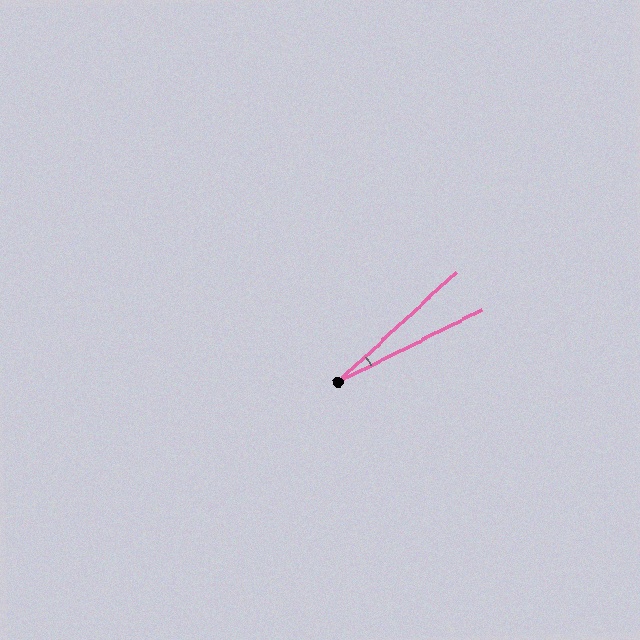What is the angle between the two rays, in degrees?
Approximately 16 degrees.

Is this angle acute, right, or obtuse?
It is acute.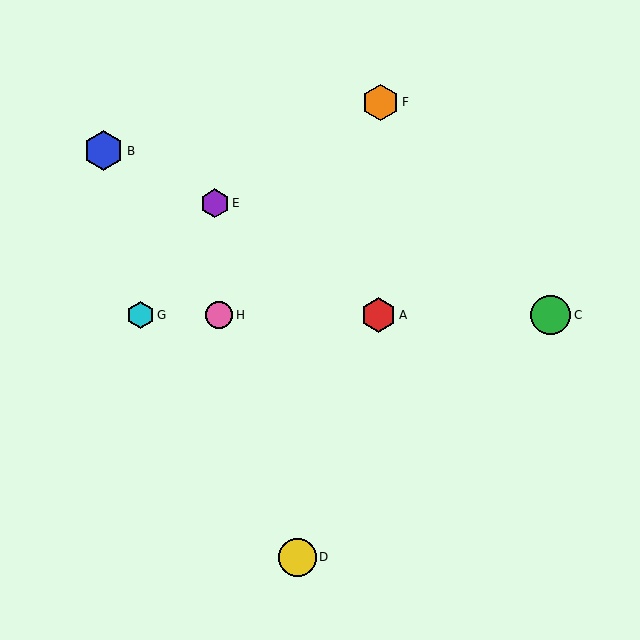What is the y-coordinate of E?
Object E is at y≈203.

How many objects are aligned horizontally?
4 objects (A, C, G, H) are aligned horizontally.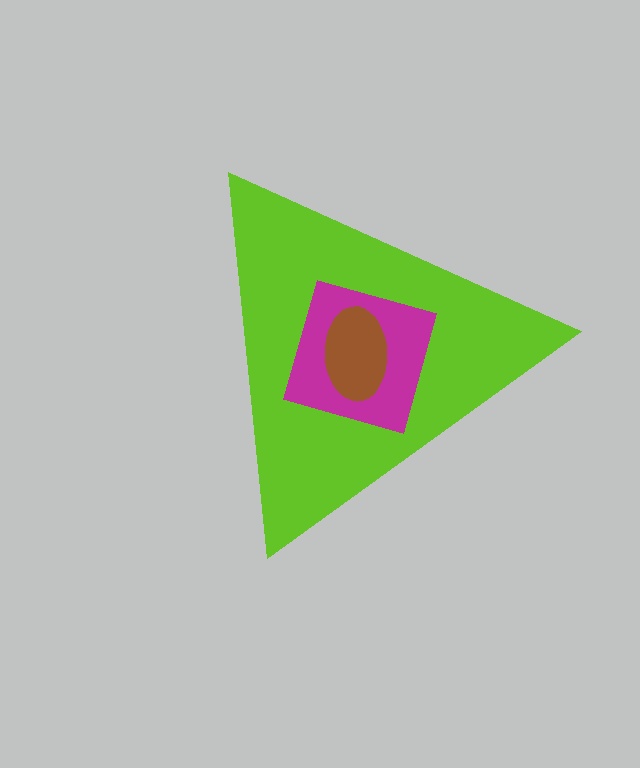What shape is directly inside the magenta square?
The brown ellipse.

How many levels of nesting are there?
3.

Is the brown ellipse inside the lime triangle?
Yes.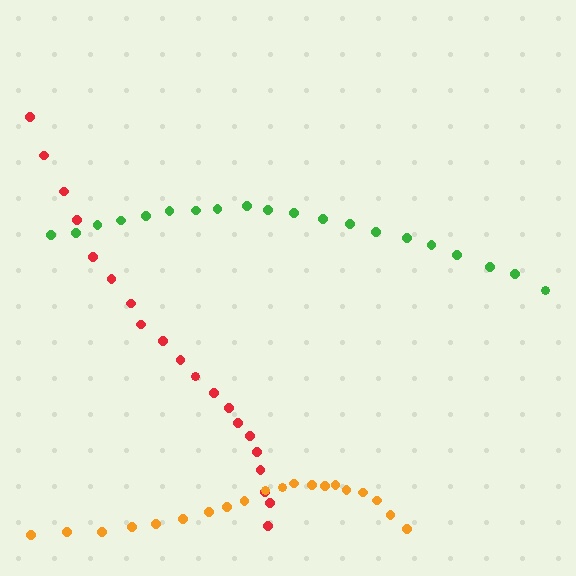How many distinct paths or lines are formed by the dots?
There are 3 distinct paths.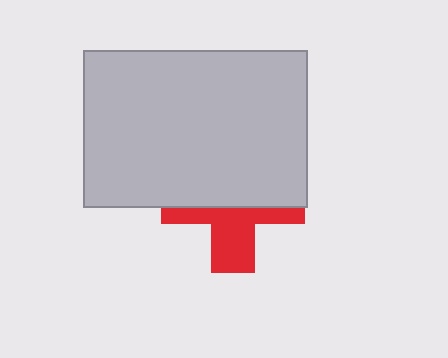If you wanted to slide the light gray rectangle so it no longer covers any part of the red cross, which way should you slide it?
Slide it up — that is the most direct way to separate the two shapes.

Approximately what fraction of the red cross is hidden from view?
Roughly 58% of the red cross is hidden behind the light gray rectangle.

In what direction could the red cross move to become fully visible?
The red cross could move down. That would shift it out from behind the light gray rectangle entirely.